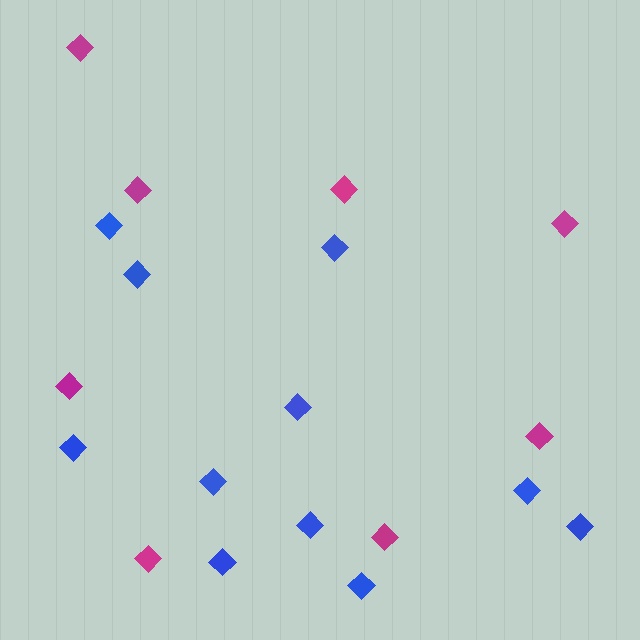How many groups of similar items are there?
There are 2 groups: one group of blue diamonds (11) and one group of magenta diamonds (8).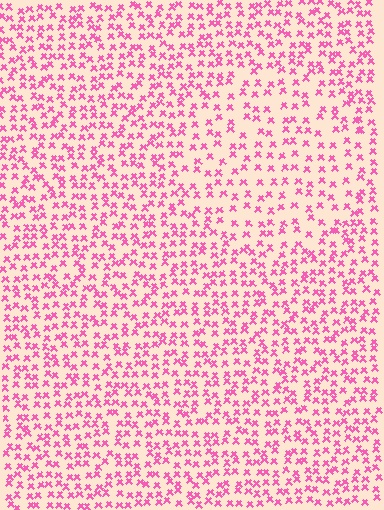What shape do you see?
I see a circle.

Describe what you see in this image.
The image contains small pink elements arranged at two different densities. A circle-shaped region is visible where the elements are less densely packed than the surrounding area.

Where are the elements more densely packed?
The elements are more densely packed outside the circle boundary.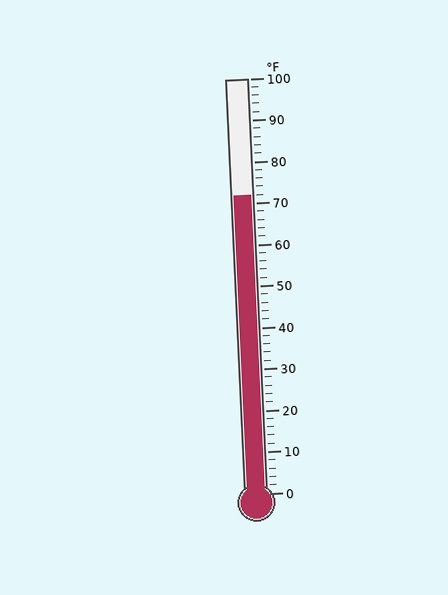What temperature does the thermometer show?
The thermometer shows approximately 72°F.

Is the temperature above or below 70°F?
The temperature is above 70°F.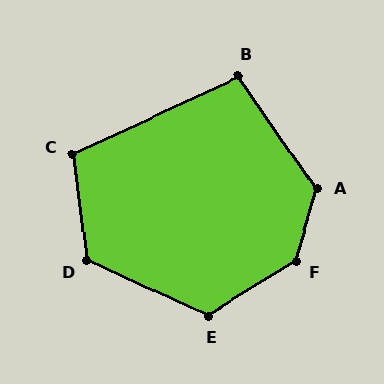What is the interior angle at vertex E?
Approximately 123 degrees (obtuse).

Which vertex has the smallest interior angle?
B, at approximately 99 degrees.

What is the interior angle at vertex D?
Approximately 122 degrees (obtuse).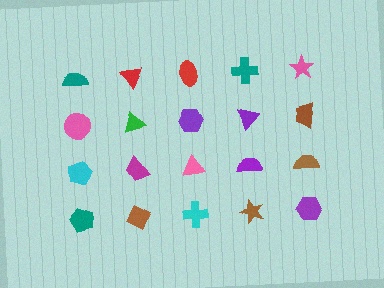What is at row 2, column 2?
A green triangle.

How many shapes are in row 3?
5 shapes.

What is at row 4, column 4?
A brown star.